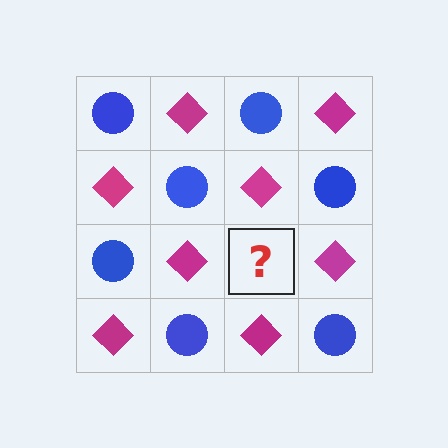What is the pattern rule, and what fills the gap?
The rule is that it alternates blue circle and magenta diamond in a checkerboard pattern. The gap should be filled with a blue circle.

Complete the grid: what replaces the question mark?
The question mark should be replaced with a blue circle.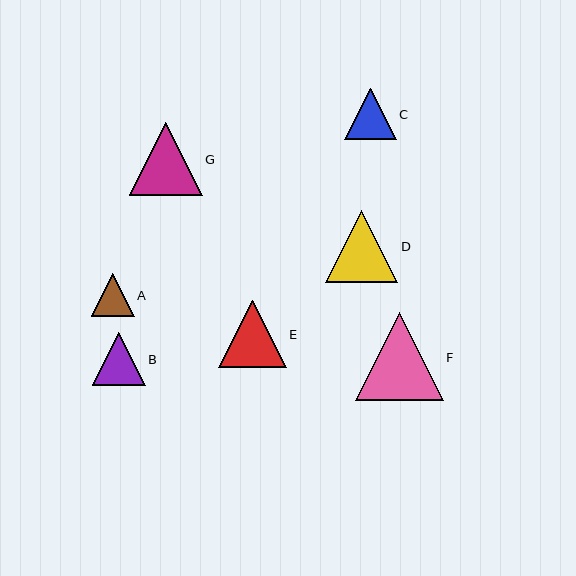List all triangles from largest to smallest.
From largest to smallest: F, G, D, E, B, C, A.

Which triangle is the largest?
Triangle F is the largest with a size of approximately 87 pixels.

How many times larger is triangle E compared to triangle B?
Triangle E is approximately 1.3 times the size of triangle B.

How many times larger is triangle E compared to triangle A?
Triangle E is approximately 1.6 times the size of triangle A.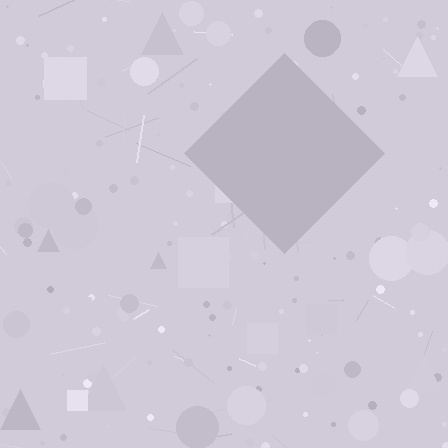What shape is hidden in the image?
A diamond is hidden in the image.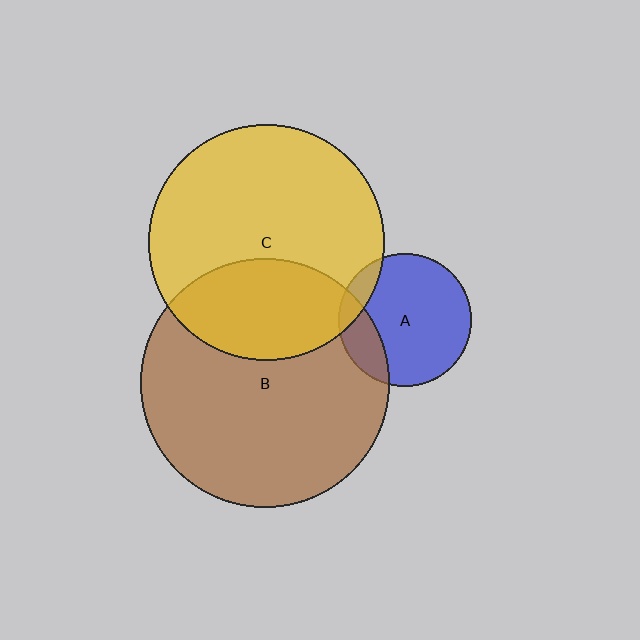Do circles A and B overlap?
Yes.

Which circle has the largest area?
Circle B (brown).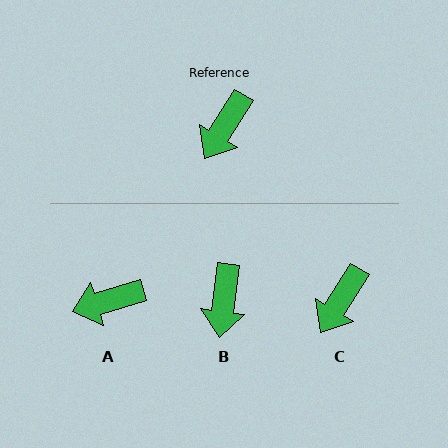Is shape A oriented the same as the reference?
No, it is off by about 41 degrees.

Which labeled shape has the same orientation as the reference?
C.